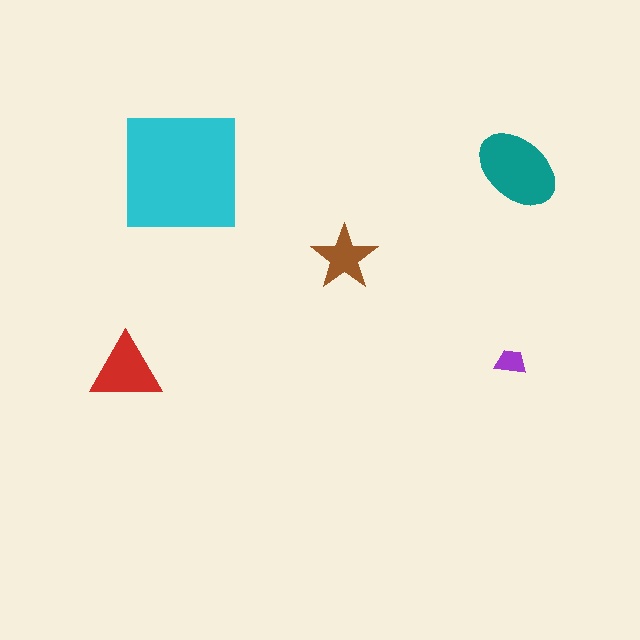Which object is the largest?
The cyan square.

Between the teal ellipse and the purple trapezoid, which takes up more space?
The teal ellipse.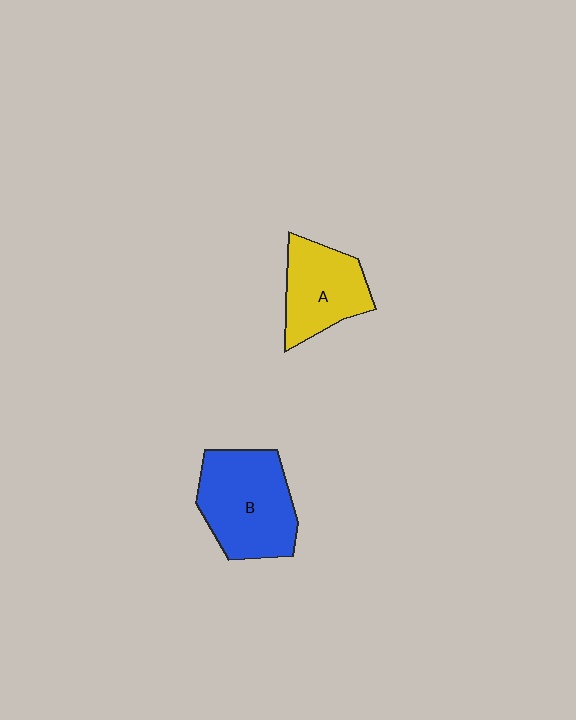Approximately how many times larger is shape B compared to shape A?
Approximately 1.3 times.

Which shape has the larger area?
Shape B (blue).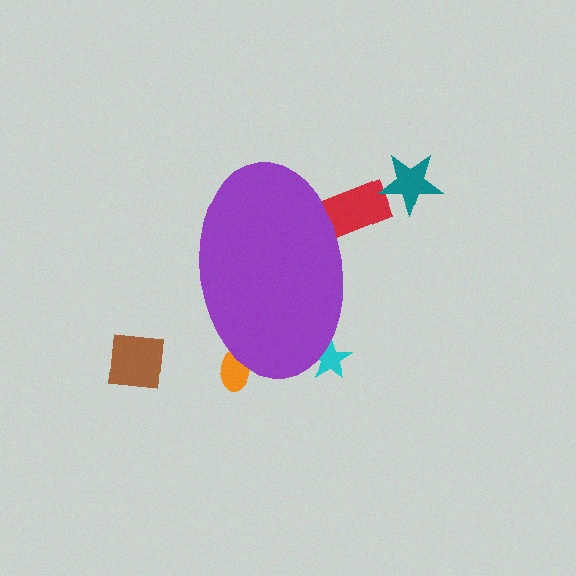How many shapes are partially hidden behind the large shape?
3 shapes are partially hidden.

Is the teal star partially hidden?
No, the teal star is fully visible.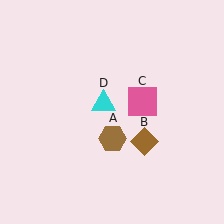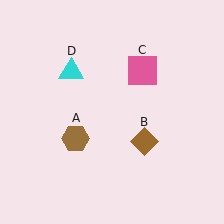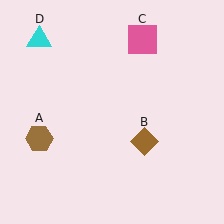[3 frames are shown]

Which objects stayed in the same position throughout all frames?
Brown diamond (object B) remained stationary.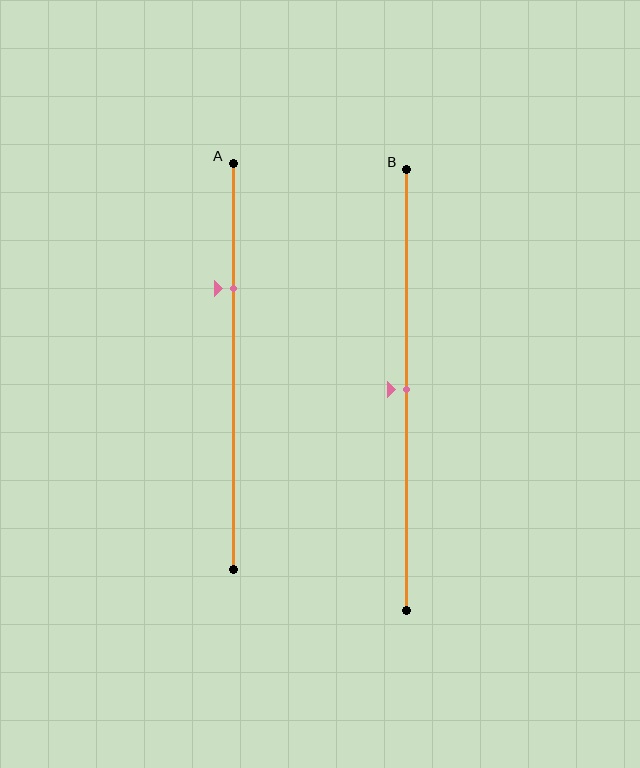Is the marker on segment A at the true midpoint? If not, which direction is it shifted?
No, the marker on segment A is shifted upward by about 19% of the segment length.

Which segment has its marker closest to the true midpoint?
Segment B has its marker closest to the true midpoint.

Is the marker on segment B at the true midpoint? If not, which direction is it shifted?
Yes, the marker on segment B is at the true midpoint.